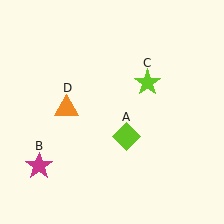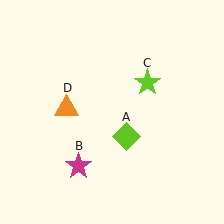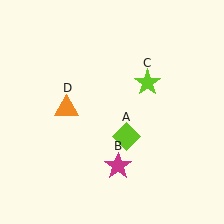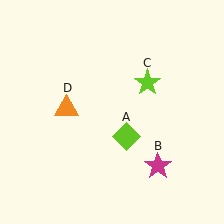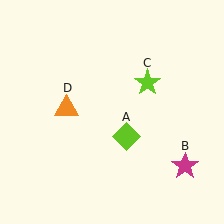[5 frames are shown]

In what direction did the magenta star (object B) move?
The magenta star (object B) moved right.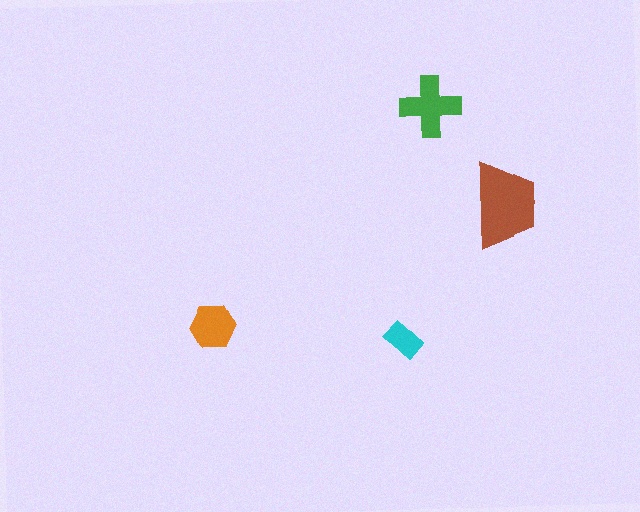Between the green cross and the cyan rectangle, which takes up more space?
The green cross.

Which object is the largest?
The brown trapezoid.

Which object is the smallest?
The cyan rectangle.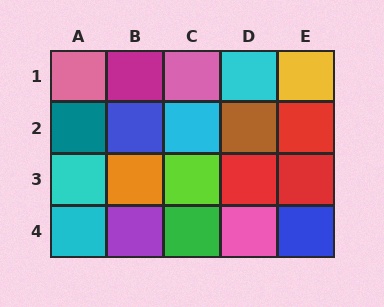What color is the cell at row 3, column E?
Red.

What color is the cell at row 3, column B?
Orange.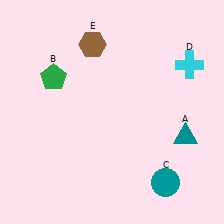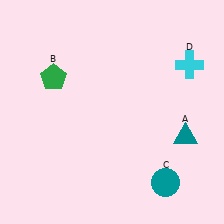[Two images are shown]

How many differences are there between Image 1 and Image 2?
There is 1 difference between the two images.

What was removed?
The brown hexagon (E) was removed in Image 2.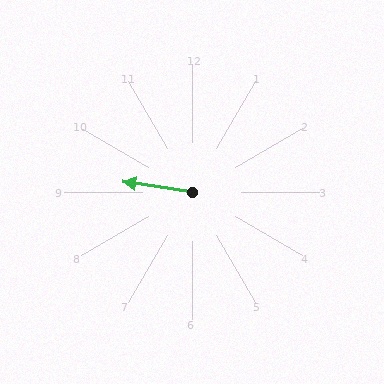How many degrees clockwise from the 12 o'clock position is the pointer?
Approximately 279 degrees.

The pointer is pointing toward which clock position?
Roughly 9 o'clock.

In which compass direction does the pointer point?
West.